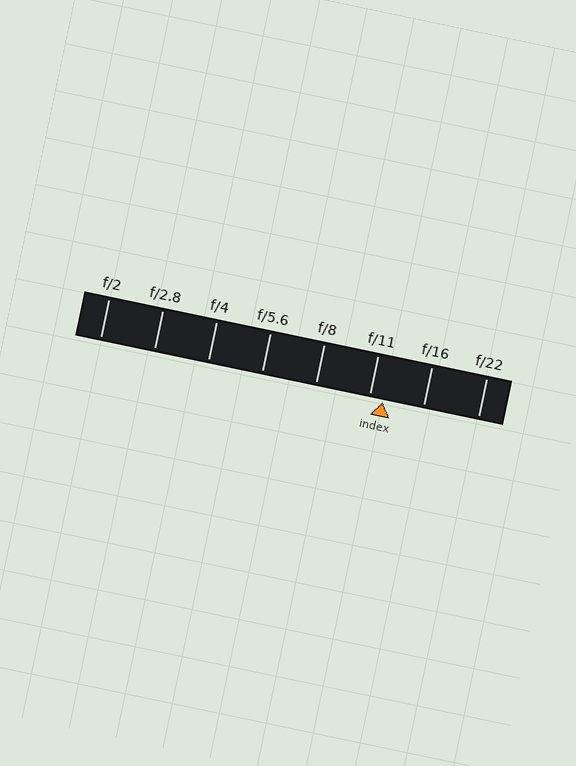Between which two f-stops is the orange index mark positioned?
The index mark is between f/11 and f/16.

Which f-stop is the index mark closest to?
The index mark is closest to f/11.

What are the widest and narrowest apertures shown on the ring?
The widest aperture shown is f/2 and the narrowest is f/22.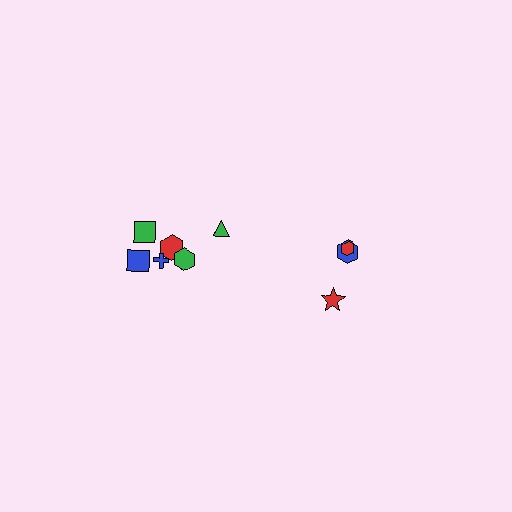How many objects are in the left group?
There are 6 objects.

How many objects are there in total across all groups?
There are 9 objects.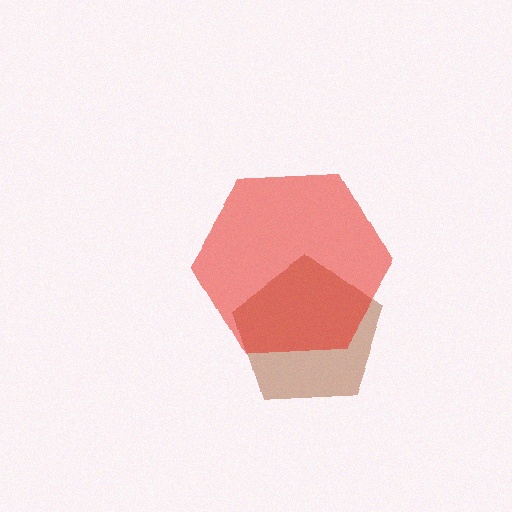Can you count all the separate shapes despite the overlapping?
Yes, there are 2 separate shapes.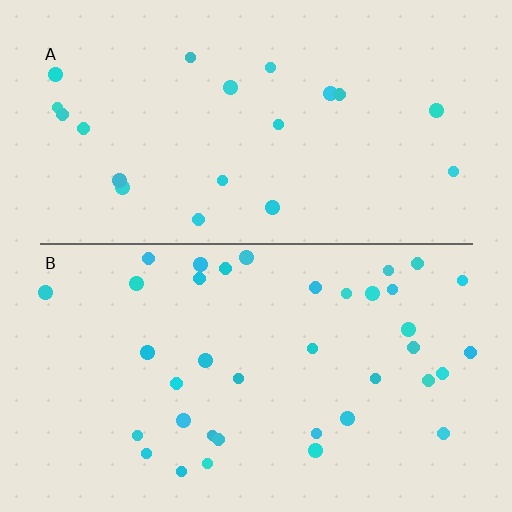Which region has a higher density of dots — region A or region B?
B (the bottom).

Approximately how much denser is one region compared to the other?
Approximately 1.9× — region B over region A.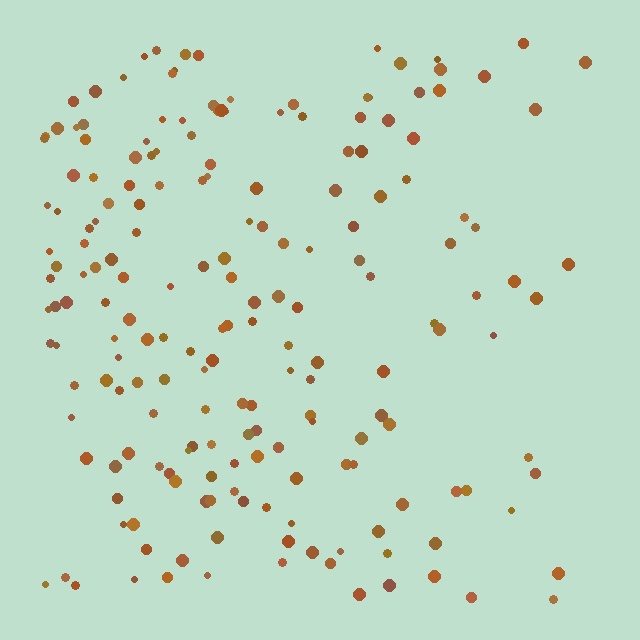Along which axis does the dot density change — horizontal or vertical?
Horizontal.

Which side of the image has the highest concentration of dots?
The left.